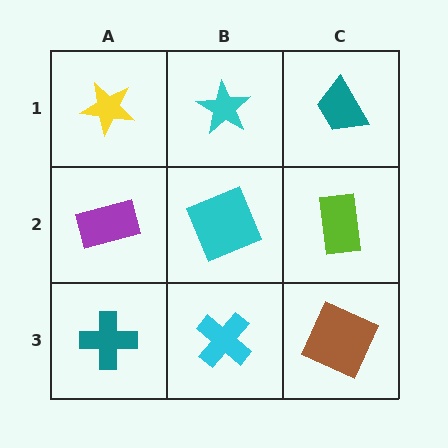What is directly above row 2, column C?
A teal trapezoid.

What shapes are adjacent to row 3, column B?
A cyan square (row 2, column B), a teal cross (row 3, column A), a brown square (row 3, column C).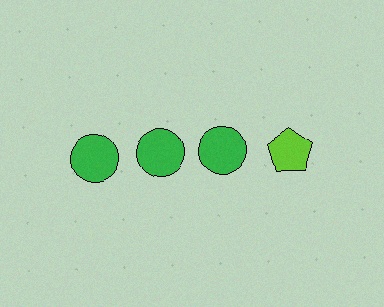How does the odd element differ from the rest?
It differs in both color (lime instead of green) and shape (pentagon instead of circle).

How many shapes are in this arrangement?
There are 4 shapes arranged in a grid pattern.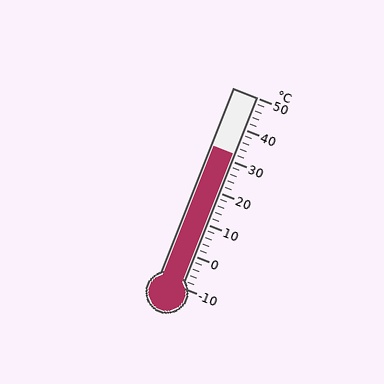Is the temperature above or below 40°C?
The temperature is below 40°C.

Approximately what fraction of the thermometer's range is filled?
The thermometer is filled to approximately 70% of its range.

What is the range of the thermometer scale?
The thermometer scale ranges from -10°C to 50°C.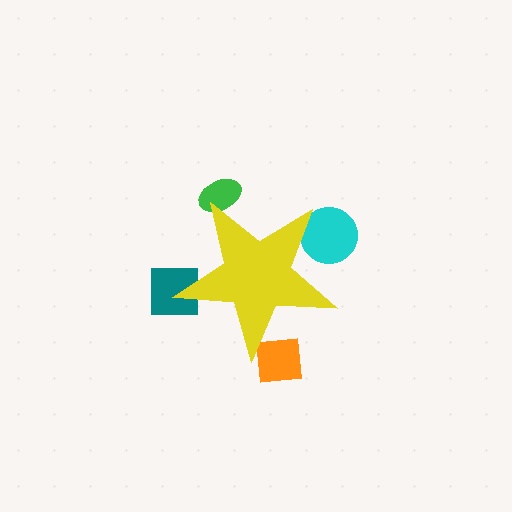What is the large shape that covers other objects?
A yellow star.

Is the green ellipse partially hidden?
Yes, the green ellipse is partially hidden behind the yellow star.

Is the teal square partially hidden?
Yes, the teal square is partially hidden behind the yellow star.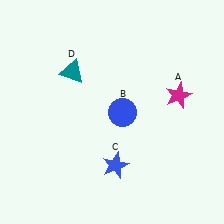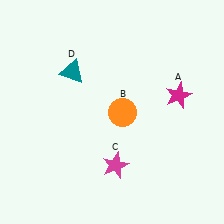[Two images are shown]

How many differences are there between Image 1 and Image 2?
There are 2 differences between the two images.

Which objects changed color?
B changed from blue to orange. C changed from blue to magenta.